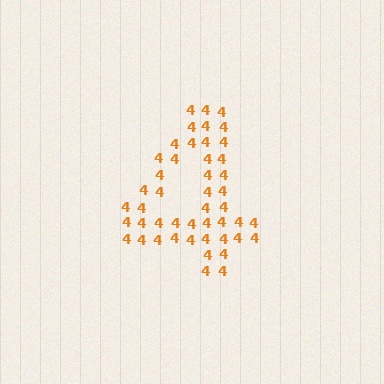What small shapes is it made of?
It is made of small digit 4's.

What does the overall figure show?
The overall figure shows the digit 4.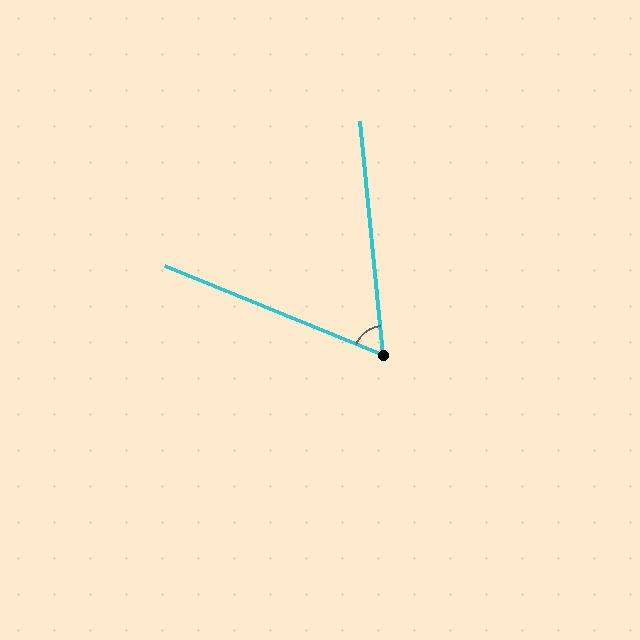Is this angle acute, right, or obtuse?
It is acute.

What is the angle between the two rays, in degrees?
Approximately 62 degrees.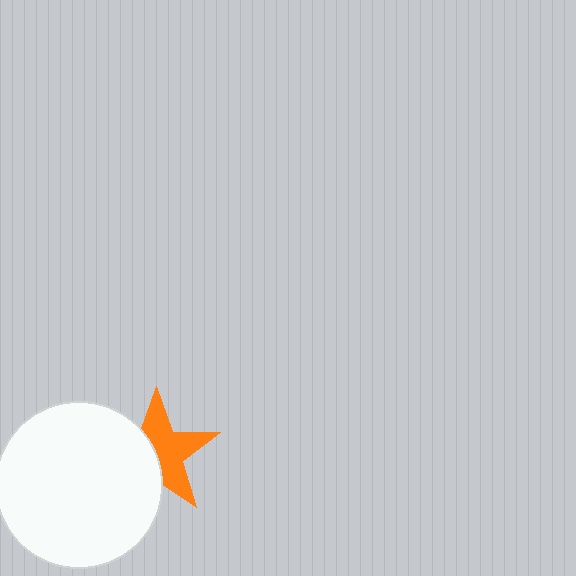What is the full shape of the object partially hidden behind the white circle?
The partially hidden object is an orange star.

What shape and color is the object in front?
The object in front is a white circle.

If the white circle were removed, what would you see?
You would see the complete orange star.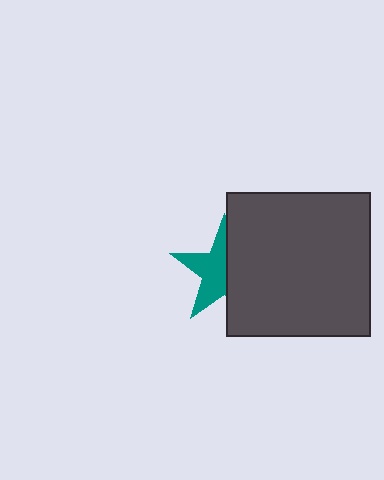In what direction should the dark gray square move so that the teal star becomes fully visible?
The dark gray square should move right. That is the shortest direction to clear the overlap and leave the teal star fully visible.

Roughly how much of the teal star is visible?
About half of it is visible (roughly 52%).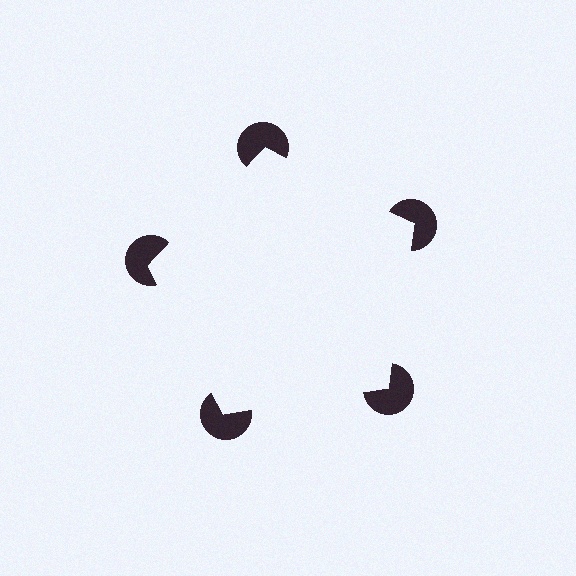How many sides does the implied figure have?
5 sides.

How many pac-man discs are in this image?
There are 5 — one at each vertex of the illusory pentagon.